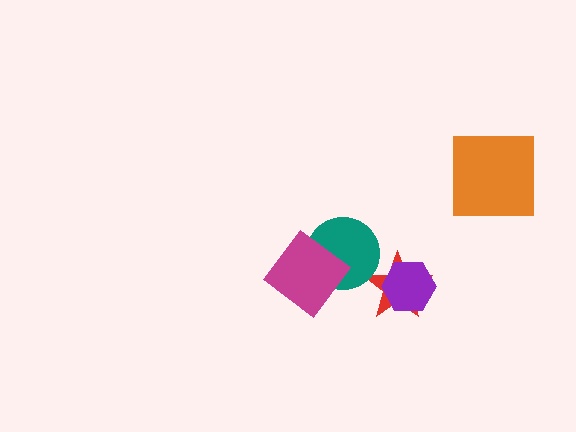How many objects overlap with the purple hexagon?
1 object overlaps with the purple hexagon.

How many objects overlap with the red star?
2 objects overlap with the red star.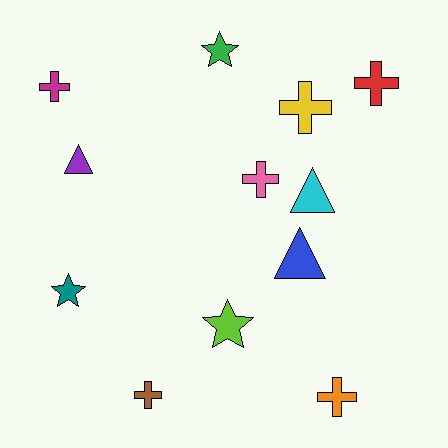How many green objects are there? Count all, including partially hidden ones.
There is 1 green object.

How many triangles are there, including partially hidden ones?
There are 3 triangles.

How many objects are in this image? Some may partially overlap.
There are 12 objects.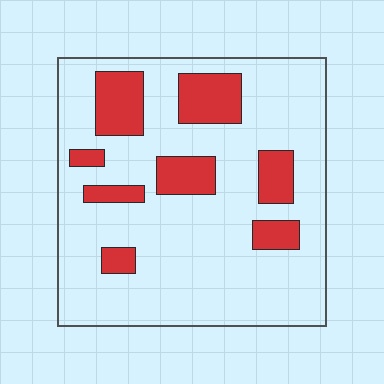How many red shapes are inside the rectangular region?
8.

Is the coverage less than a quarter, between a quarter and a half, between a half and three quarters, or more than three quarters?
Less than a quarter.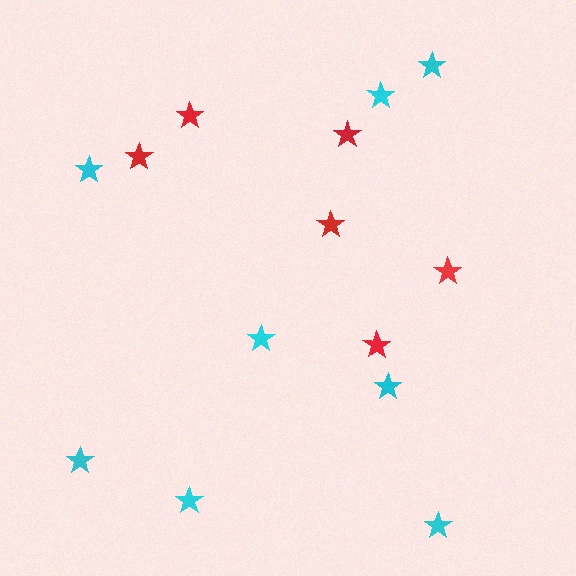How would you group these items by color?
There are 2 groups: one group of red stars (6) and one group of cyan stars (8).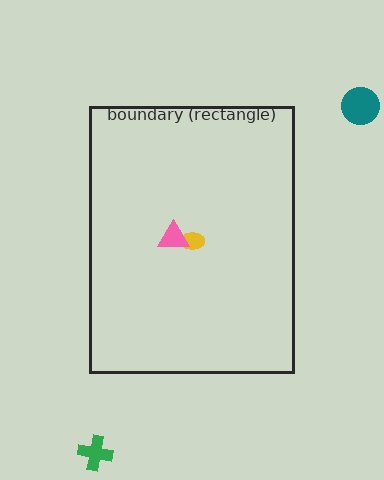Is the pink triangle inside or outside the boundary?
Inside.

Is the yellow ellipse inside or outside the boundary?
Inside.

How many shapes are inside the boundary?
2 inside, 2 outside.